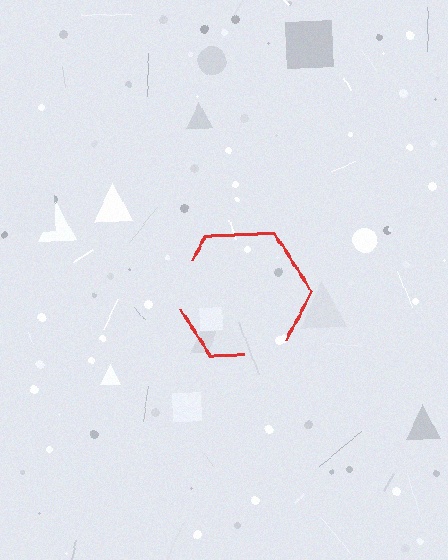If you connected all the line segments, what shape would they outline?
They would outline a hexagon.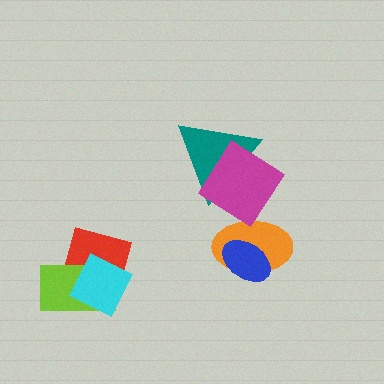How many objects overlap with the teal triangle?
1 object overlaps with the teal triangle.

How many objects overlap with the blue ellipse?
1 object overlaps with the blue ellipse.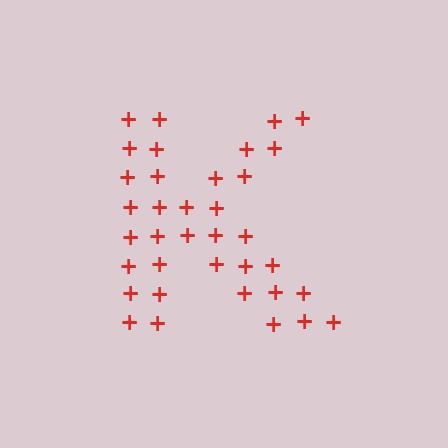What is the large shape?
The large shape is the letter K.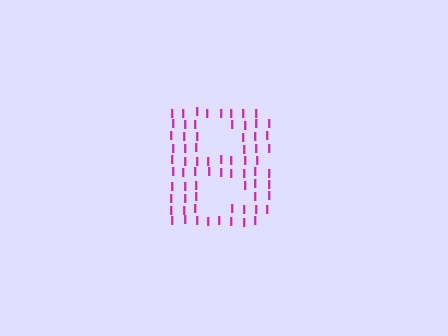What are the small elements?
The small elements are letter I's.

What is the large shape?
The large shape is the letter B.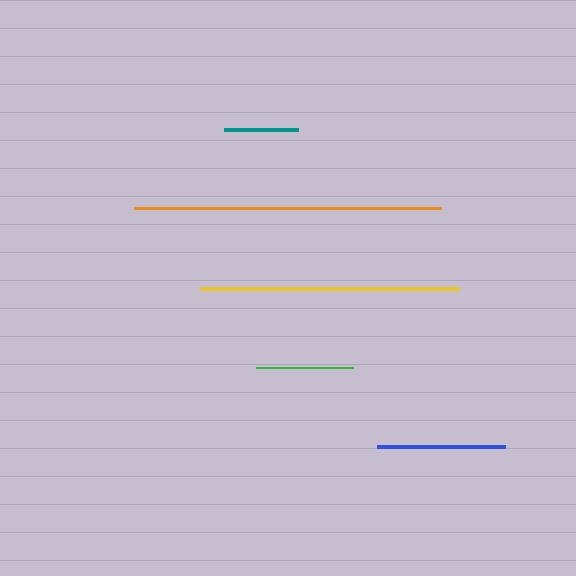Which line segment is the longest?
The orange line is the longest at approximately 307 pixels.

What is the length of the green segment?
The green segment is approximately 97 pixels long.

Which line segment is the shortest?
The teal line is the shortest at approximately 73 pixels.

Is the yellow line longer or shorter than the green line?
The yellow line is longer than the green line.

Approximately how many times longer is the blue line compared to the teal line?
The blue line is approximately 1.7 times the length of the teal line.